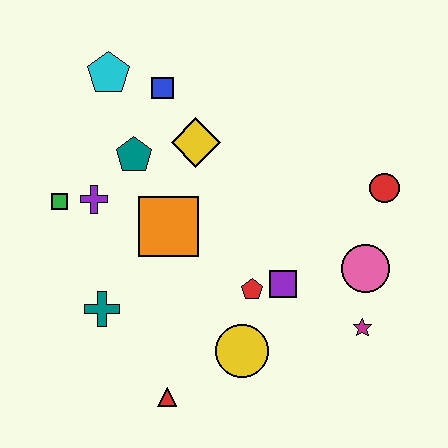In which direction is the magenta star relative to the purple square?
The magenta star is to the right of the purple square.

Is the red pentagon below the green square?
Yes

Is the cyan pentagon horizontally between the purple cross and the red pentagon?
Yes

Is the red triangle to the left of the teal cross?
No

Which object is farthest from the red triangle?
The cyan pentagon is farthest from the red triangle.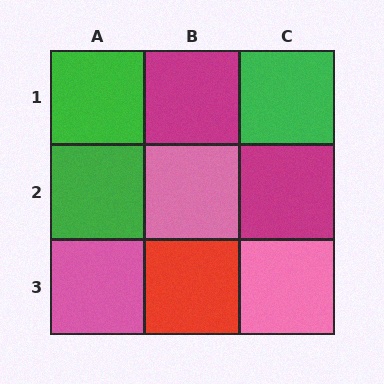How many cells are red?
1 cell is red.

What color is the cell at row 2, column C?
Magenta.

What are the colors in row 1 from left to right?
Green, magenta, green.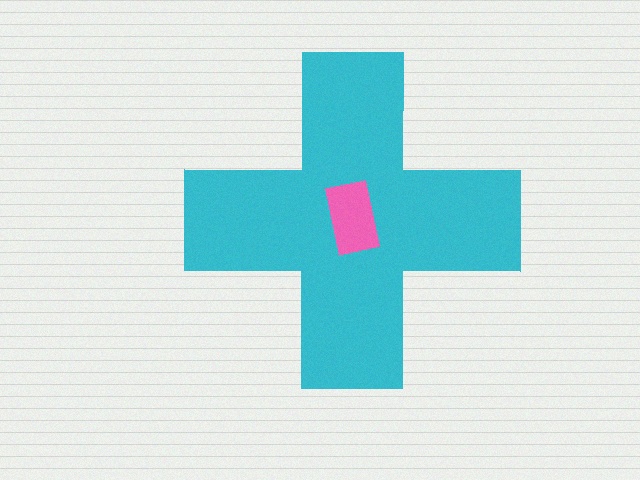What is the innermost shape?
The pink rectangle.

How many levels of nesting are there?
2.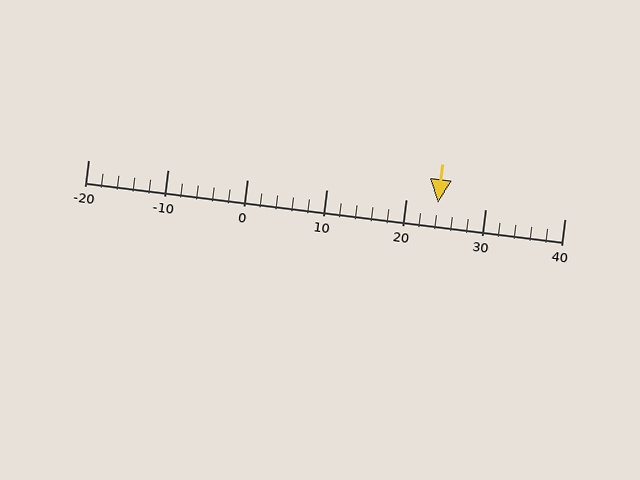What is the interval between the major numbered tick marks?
The major tick marks are spaced 10 units apart.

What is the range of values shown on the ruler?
The ruler shows values from -20 to 40.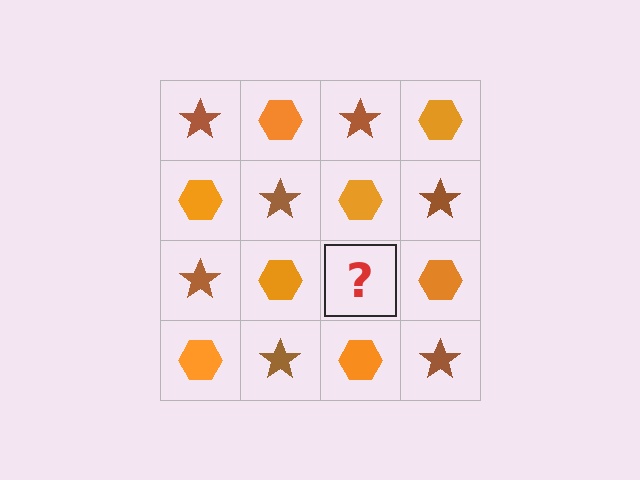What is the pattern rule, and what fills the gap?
The rule is that it alternates brown star and orange hexagon in a checkerboard pattern. The gap should be filled with a brown star.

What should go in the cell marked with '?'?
The missing cell should contain a brown star.